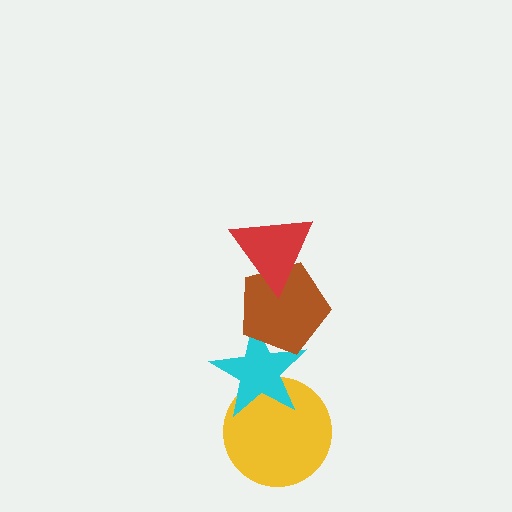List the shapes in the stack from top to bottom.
From top to bottom: the red triangle, the brown pentagon, the cyan star, the yellow circle.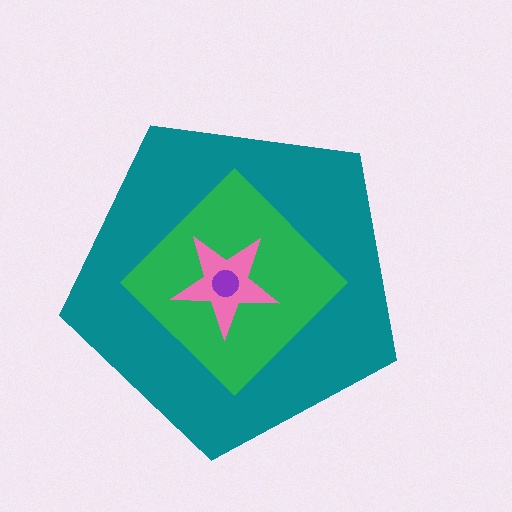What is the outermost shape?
The teal pentagon.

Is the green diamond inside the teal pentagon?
Yes.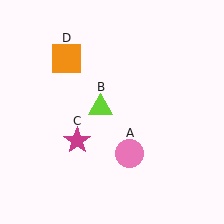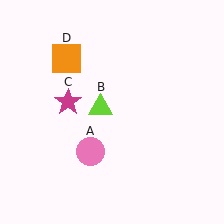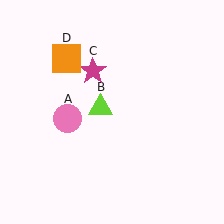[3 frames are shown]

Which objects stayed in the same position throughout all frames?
Lime triangle (object B) and orange square (object D) remained stationary.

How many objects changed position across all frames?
2 objects changed position: pink circle (object A), magenta star (object C).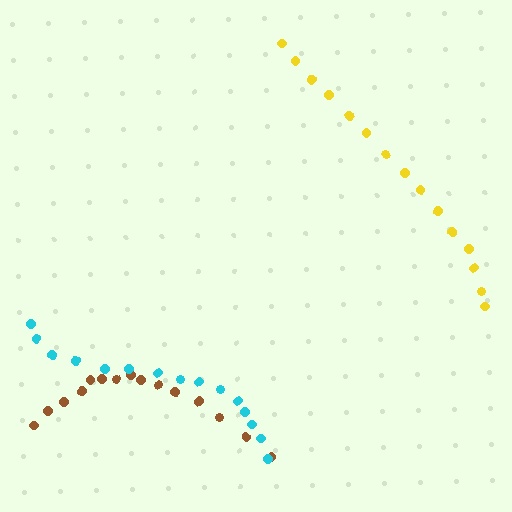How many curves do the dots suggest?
There are 3 distinct paths.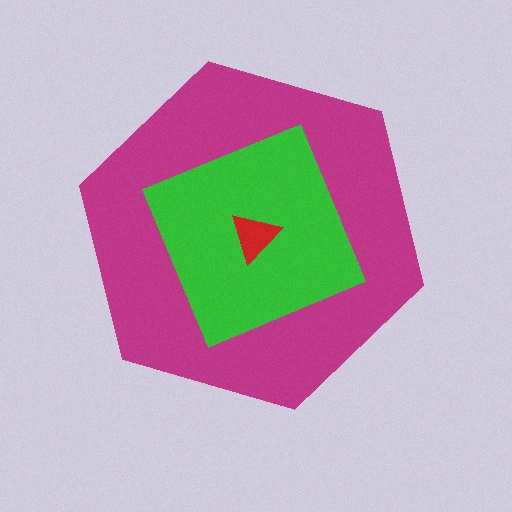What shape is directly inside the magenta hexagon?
The green diamond.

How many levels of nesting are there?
3.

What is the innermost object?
The red triangle.